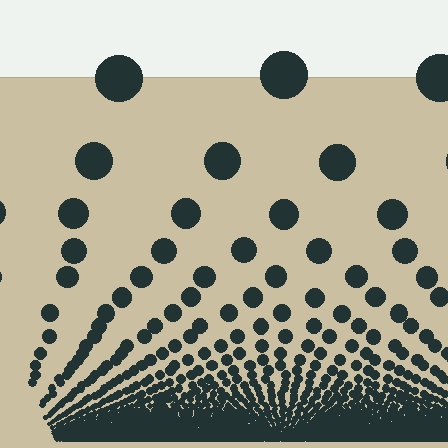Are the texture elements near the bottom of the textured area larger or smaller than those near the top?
Smaller. The gradient is inverted — elements near the bottom are smaller and denser.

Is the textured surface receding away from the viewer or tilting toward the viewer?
The surface appears to tilt toward the viewer. Texture elements get larger and sparser toward the top.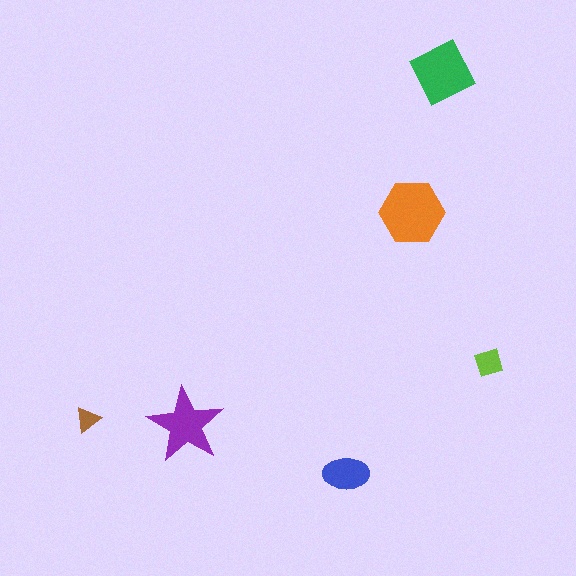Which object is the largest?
The orange hexagon.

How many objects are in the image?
There are 6 objects in the image.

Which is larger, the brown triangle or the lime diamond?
The lime diamond.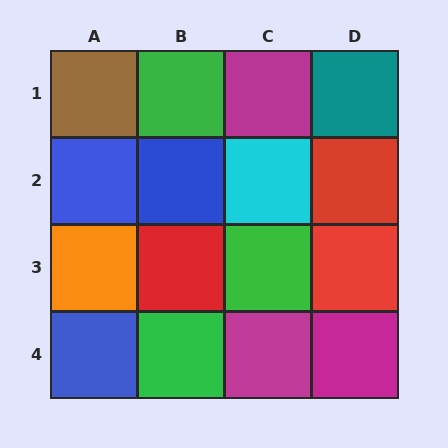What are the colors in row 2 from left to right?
Blue, blue, cyan, red.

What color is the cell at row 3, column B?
Red.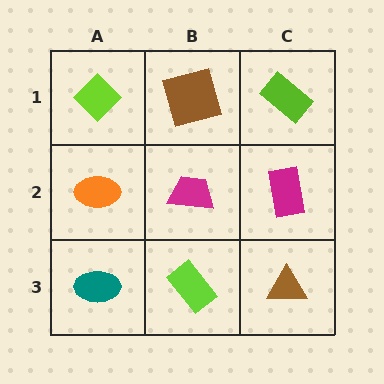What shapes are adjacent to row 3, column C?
A magenta rectangle (row 2, column C), a lime rectangle (row 3, column B).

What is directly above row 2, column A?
A lime diamond.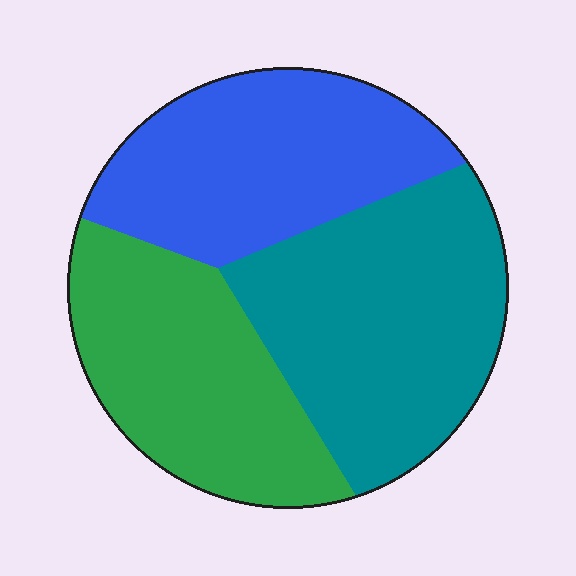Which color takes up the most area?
Teal, at roughly 40%.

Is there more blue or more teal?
Teal.